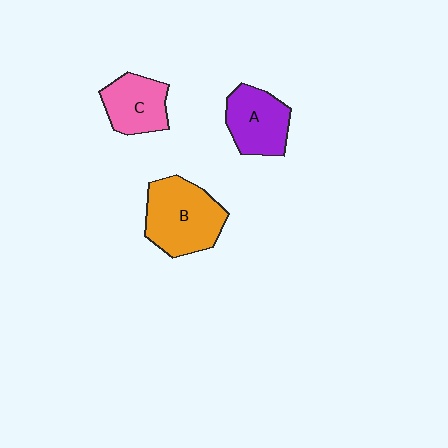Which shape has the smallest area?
Shape C (pink).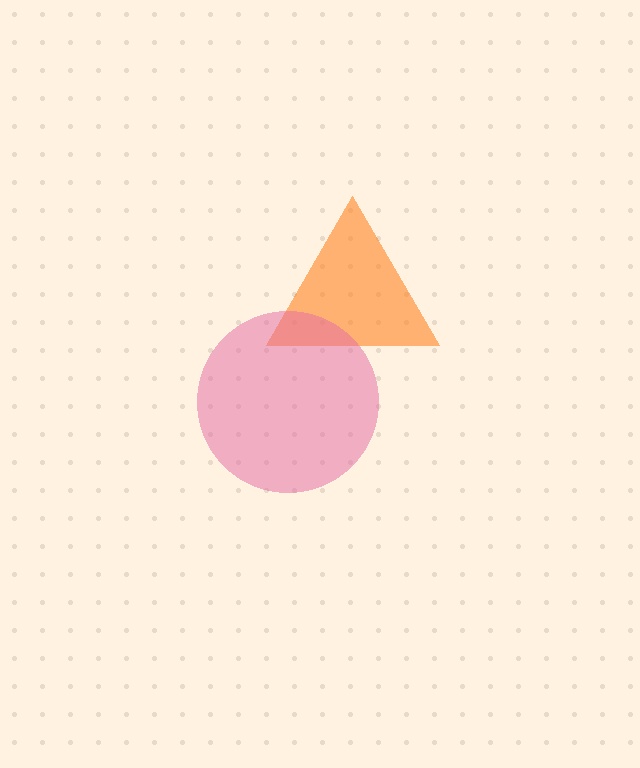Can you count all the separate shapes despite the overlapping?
Yes, there are 2 separate shapes.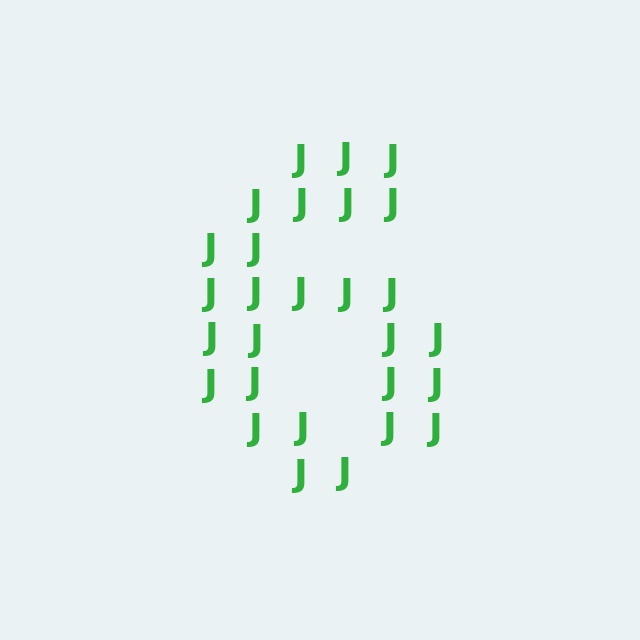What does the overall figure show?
The overall figure shows the digit 6.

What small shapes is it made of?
It is made of small letter J's.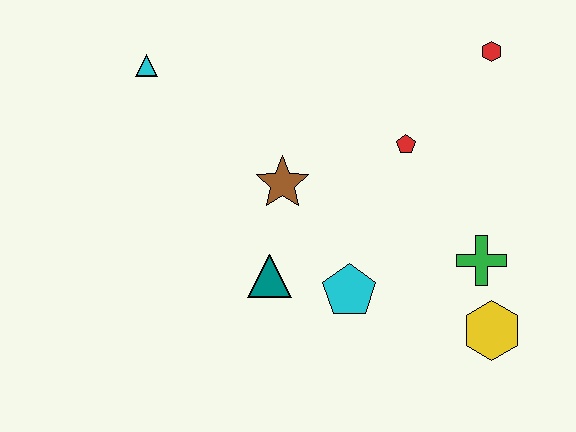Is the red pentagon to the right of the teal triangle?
Yes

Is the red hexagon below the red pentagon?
No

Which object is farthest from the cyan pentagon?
The cyan triangle is farthest from the cyan pentagon.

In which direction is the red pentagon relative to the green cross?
The red pentagon is above the green cross.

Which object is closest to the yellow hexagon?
The green cross is closest to the yellow hexagon.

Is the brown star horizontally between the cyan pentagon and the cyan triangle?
Yes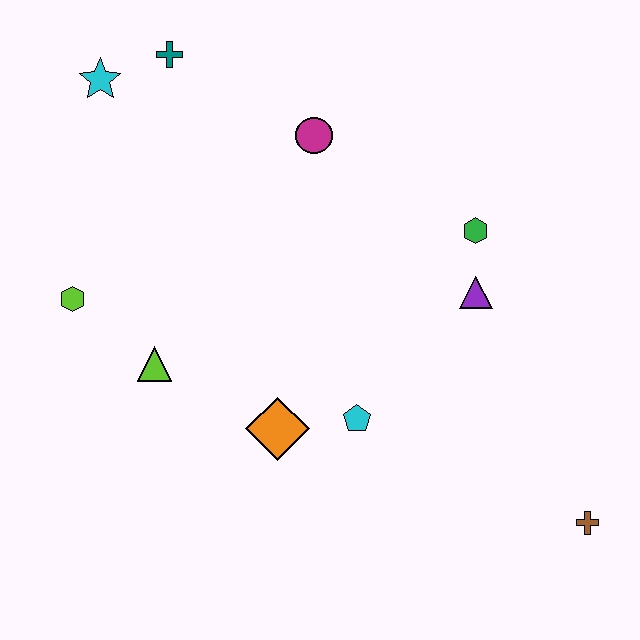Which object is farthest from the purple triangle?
The cyan star is farthest from the purple triangle.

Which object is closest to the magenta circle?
The teal cross is closest to the magenta circle.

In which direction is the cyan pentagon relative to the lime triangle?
The cyan pentagon is to the right of the lime triangle.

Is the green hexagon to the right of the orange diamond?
Yes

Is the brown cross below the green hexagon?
Yes